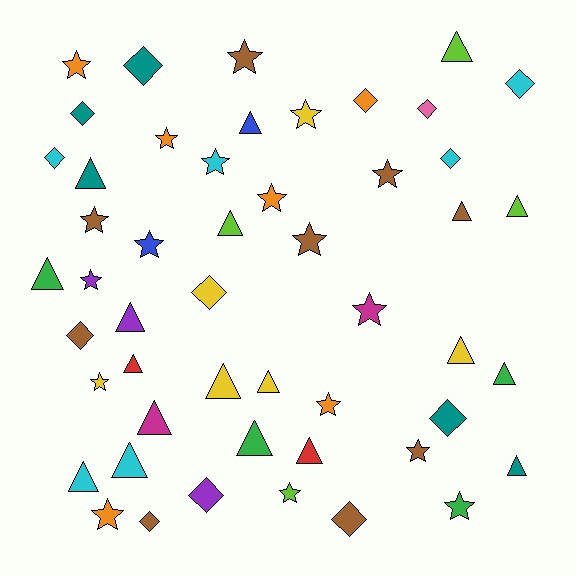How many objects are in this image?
There are 50 objects.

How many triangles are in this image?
There are 19 triangles.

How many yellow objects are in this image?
There are 6 yellow objects.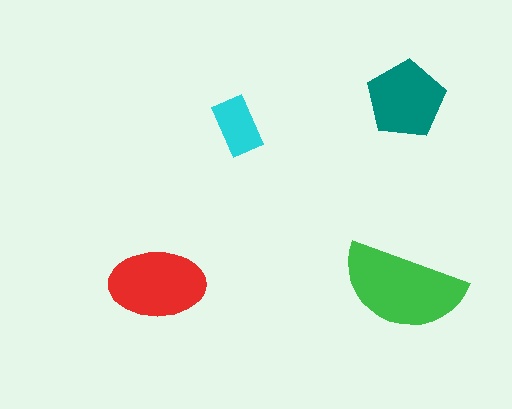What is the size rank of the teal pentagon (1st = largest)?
3rd.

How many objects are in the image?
There are 4 objects in the image.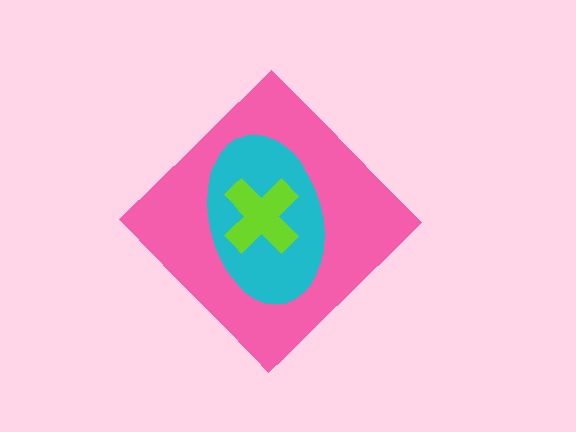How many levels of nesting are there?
3.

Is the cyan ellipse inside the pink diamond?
Yes.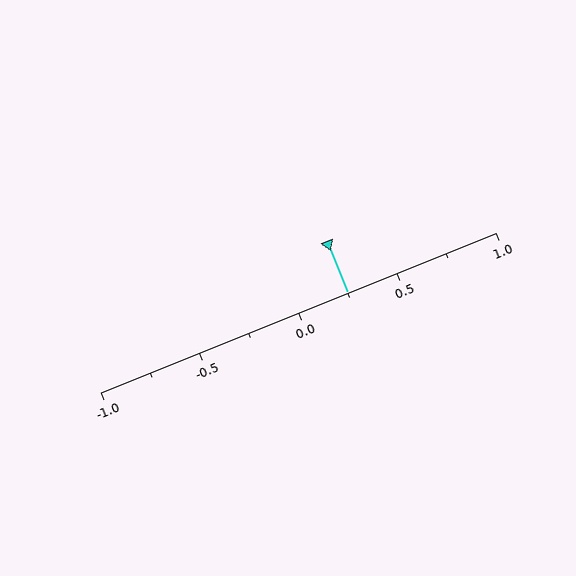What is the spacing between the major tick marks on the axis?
The major ticks are spaced 0.5 apart.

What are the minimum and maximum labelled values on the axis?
The axis runs from -1.0 to 1.0.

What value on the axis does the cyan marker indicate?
The marker indicates approximately 0.25.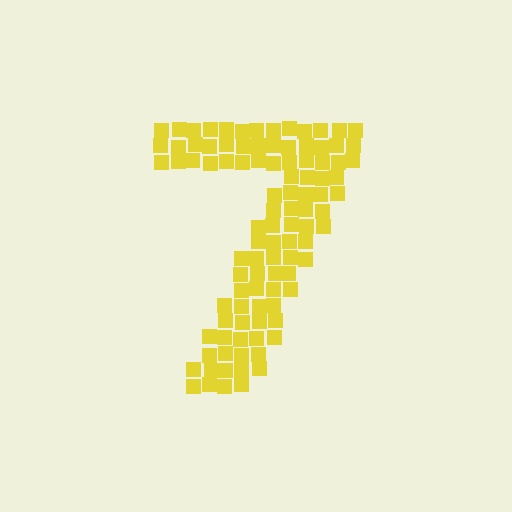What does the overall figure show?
The overall figure shows the digit 7.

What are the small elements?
The small elements are squares.